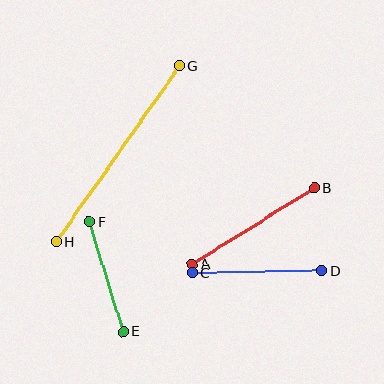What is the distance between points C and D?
The distance is approximately 130 pixels.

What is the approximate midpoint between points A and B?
The midpoint is at approximately (253, 226) pixels.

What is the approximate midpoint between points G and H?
The midpoint is at approximately (118, 154) pixels.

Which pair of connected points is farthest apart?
Points G and H are farthest apart.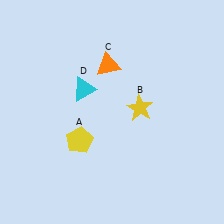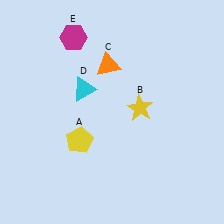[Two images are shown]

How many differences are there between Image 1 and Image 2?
There is 1 difference between the two images.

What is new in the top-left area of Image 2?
A magenta hexagon (E) was added in the top-left area of Image 2.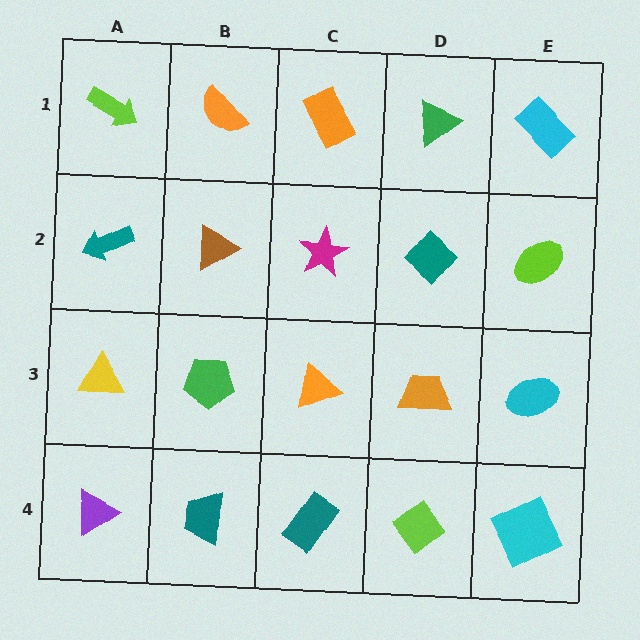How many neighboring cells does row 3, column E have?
3.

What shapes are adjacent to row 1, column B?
A brown triangle (row 2, column B), a lime arrow (row 1, column A), an orange rectangle (row 1, column C).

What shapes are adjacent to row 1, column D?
A teal diamond (row 2, column D), an orange rectangle (row 1, column C), a cyan rectangle (row 1, column E).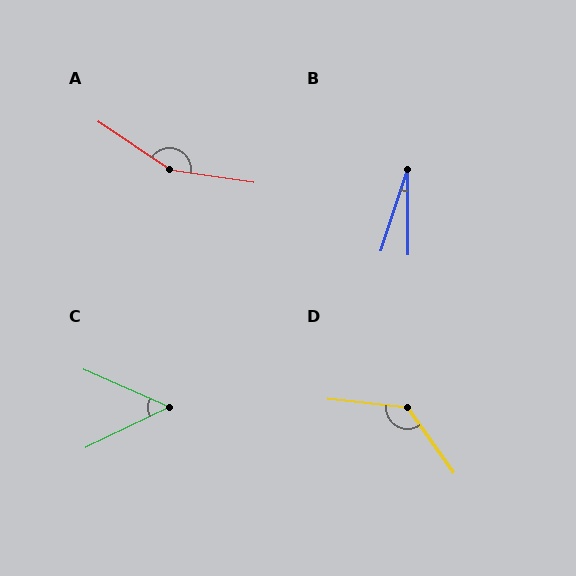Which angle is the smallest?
B, at approximately 18 degrees.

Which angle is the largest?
A, at approximately 155 degrees.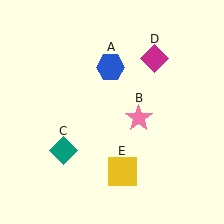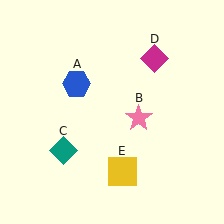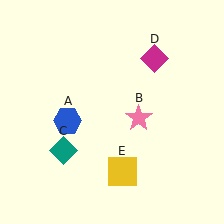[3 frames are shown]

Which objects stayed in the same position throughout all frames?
Pink star (object B) and teal diamond (object C) and magenta diamond (object D) and yellow square (object E) remained stationary.